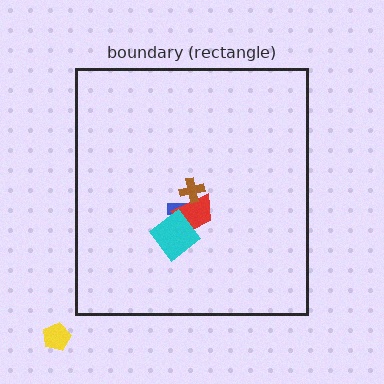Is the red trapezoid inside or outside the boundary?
Inside.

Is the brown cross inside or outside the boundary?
Inside.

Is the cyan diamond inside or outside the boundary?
Inside.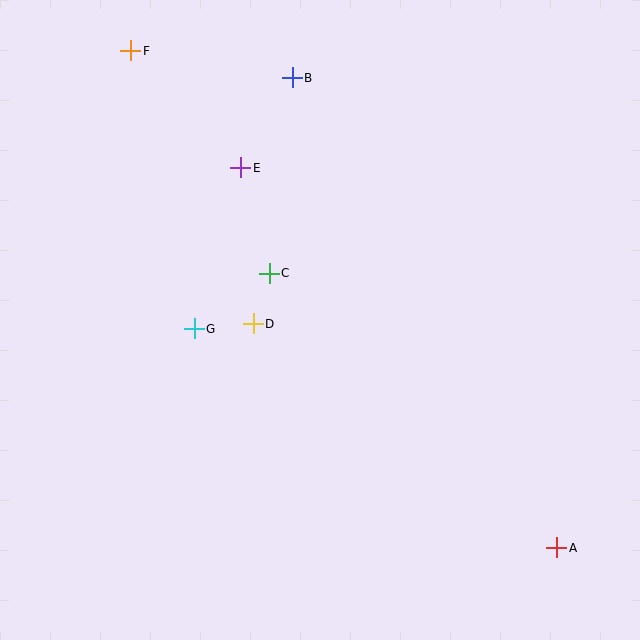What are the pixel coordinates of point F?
Point F is at (131, 51).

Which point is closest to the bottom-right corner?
Point A is closest to the bottom-right corner.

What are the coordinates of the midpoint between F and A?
The midpoint between F and A is at (344, 299).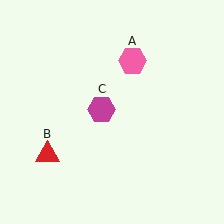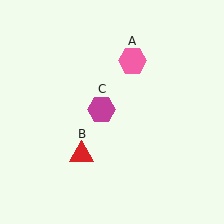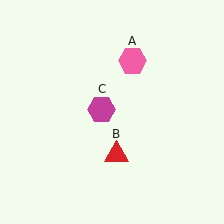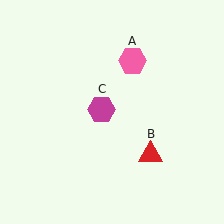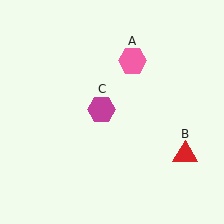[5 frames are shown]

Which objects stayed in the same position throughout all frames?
Pink hexagon (object A) and magenta hexagon (object C) remained stationary.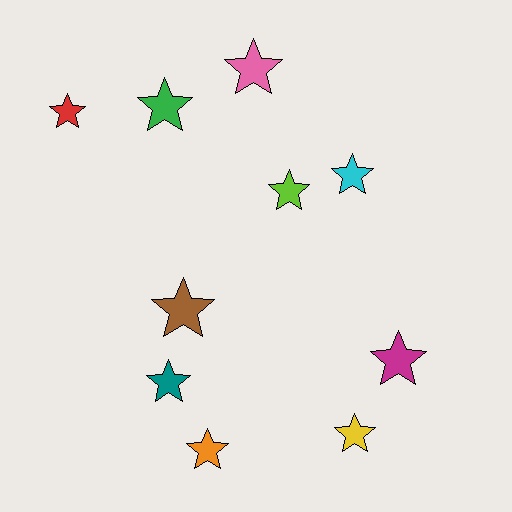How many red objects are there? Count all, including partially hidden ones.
There is 1 red object.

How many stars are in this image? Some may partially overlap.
There are 10 stars.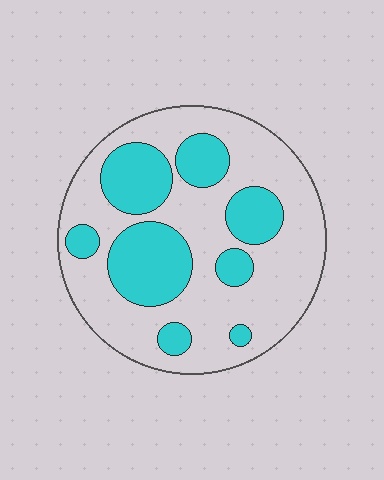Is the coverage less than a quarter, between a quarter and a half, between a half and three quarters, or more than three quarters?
Between a quarter and a half.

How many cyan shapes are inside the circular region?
8.